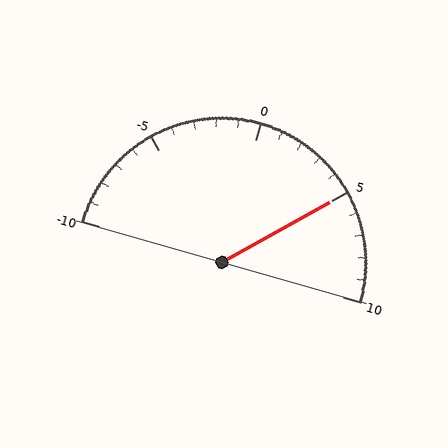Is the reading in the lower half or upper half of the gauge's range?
The reading is in the upper half of the range (-10 to 10).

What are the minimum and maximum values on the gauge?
The gauge ranges from -10 to 10.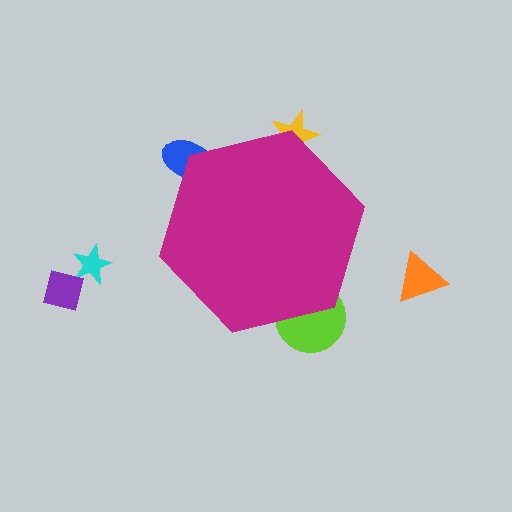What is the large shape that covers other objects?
A magenta hexagon.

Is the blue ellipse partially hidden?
Yes, the blue ellipse is partially hidden behind the magenta hexagon.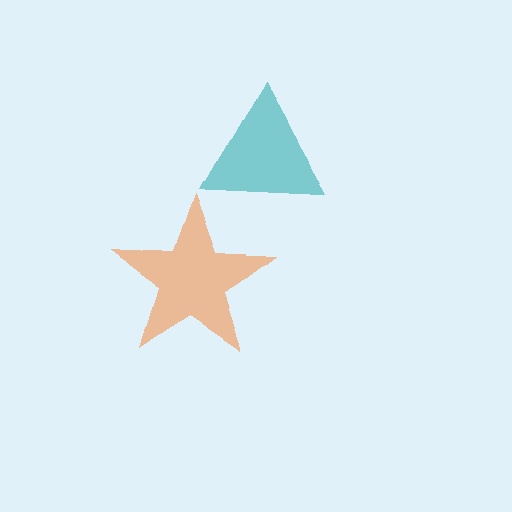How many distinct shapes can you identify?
There are 2 distinct shapes: a teal triangle, an orange star.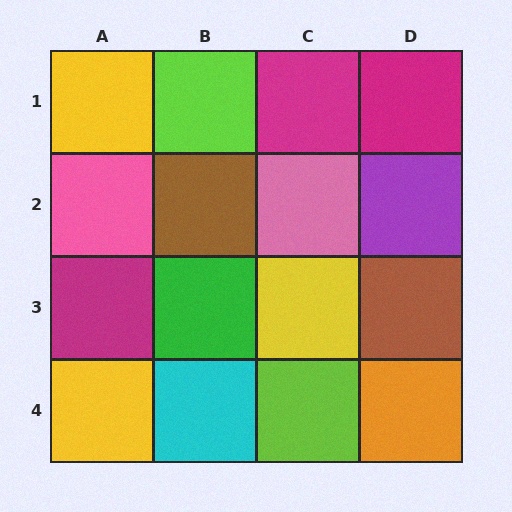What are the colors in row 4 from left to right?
Yellow, cyan, lime, orange.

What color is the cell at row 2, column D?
Purple.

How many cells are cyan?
1 cell is cyan.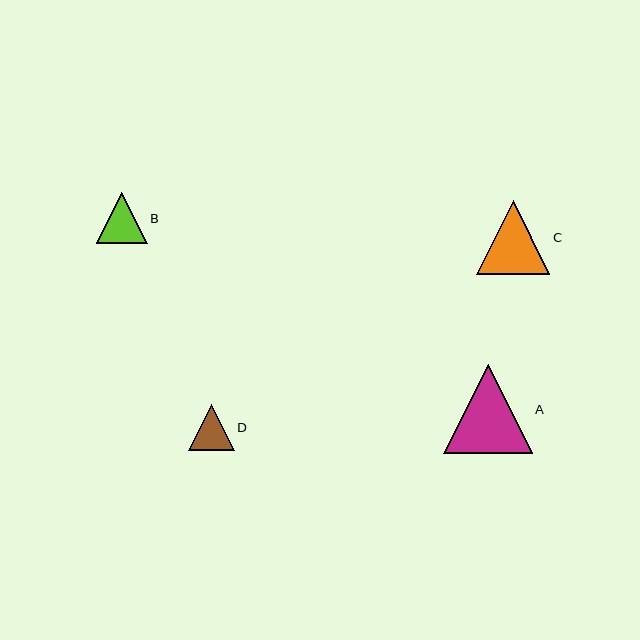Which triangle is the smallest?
Triangle D is the smallest with a size of approximately 46 pixels.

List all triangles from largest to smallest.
From largest to smallest: A, C, B, D.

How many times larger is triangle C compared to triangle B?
Triangle C is approximately 1.5 times the size of triangle B.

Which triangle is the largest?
Triangle A is the largest with a size of approximately 88 pixels.